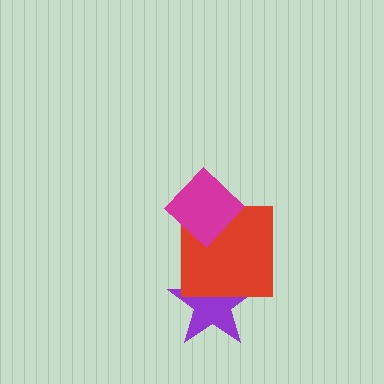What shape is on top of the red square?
The magenta diamond is on top of the red square.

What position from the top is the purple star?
The purple star is 3rd from the top.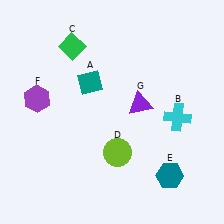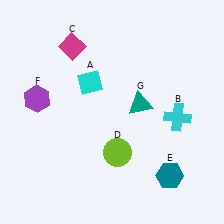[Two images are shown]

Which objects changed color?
A changed from teal to cyan. C changed from green to magenta. G changed from purple to teal.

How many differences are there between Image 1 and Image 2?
There are 3 differences between the two images.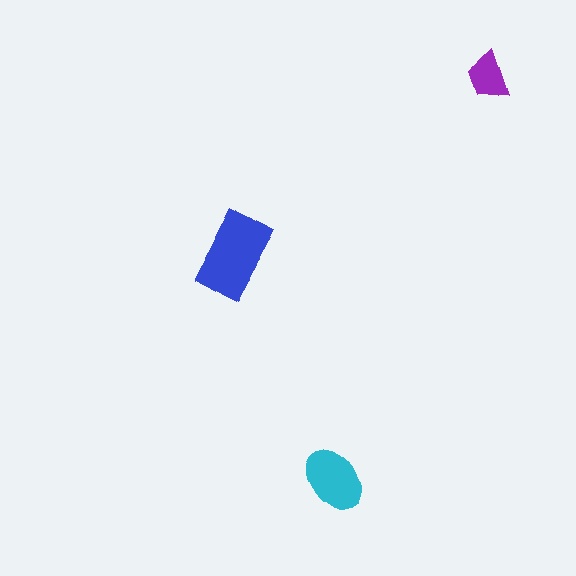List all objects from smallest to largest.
The purple trapezoid, the cyan ellipse, the blue rectangle.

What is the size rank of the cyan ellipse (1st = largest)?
2nd.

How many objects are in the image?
There are 3 objects in the image.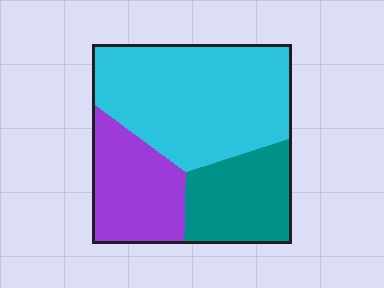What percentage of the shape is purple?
Purple covers 25% of the shape.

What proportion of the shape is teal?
Teal takes up less than a quarter of the shape.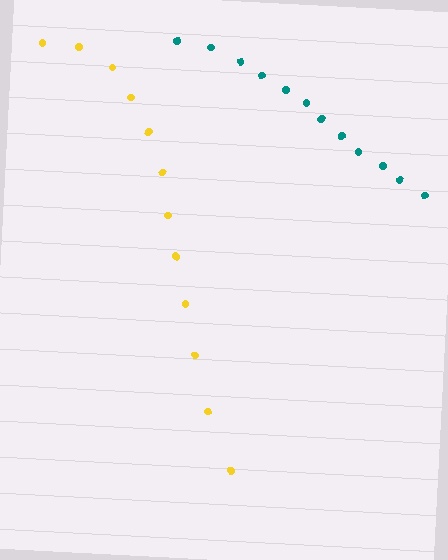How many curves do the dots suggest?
There are 2 distinct paths.